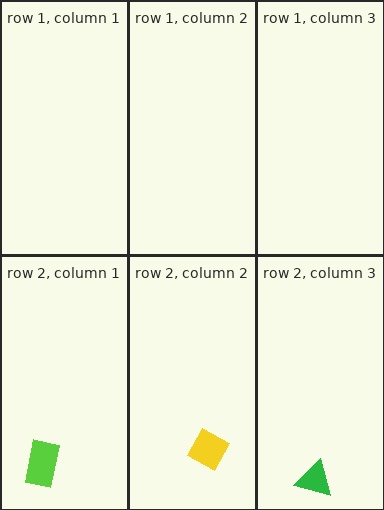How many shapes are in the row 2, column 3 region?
1.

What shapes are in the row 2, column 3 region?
The green triangle.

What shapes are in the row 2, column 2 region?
The yellow diamond.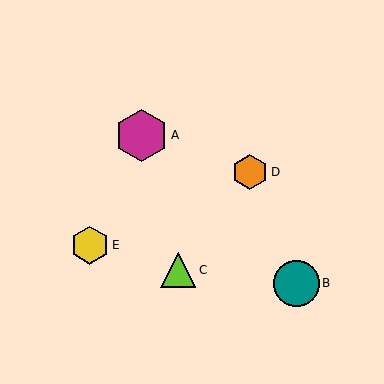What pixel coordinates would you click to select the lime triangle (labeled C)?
Click at (178, 270) to select the lime triangle C.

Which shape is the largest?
The magenta hexagon (labeled A) is the largest.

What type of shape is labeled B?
Shape B is a teal circle.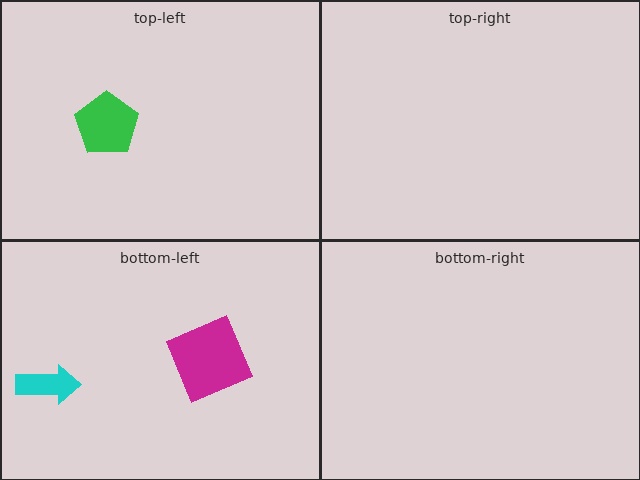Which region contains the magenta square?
The bottom-left region.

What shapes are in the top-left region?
The green pentagon.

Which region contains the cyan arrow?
The bottom-left region.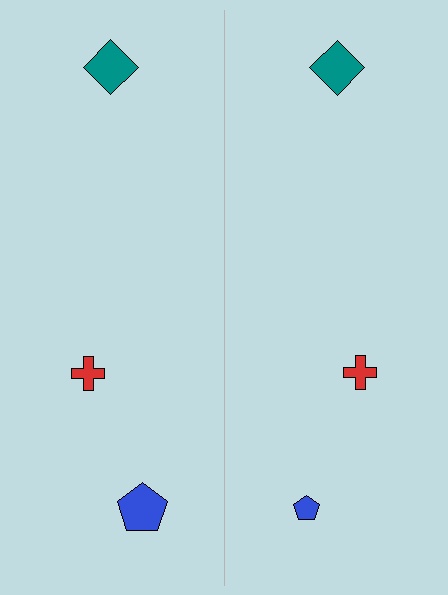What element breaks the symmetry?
The blue pentagon on the right side has a different size than its mirror counterpart.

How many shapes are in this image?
There are 6 shapes in this image.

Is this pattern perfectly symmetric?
No, the pattern is not perfectly symmetric. The blue pentagon on the right side has a different size than its mirror counterpart.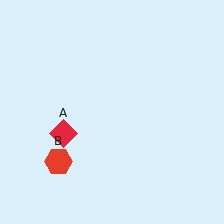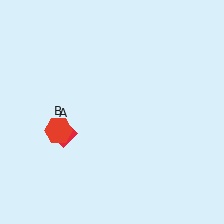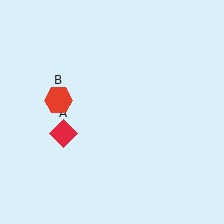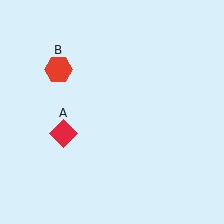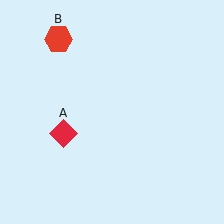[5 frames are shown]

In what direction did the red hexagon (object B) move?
The red hexagon (object B) moved up.